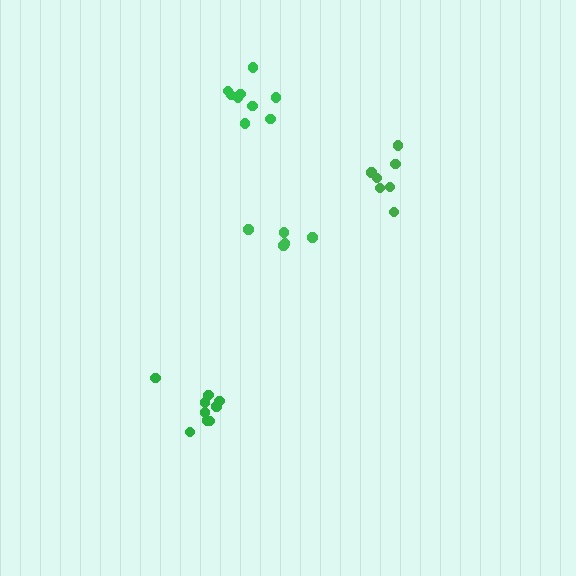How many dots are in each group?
Group 1: 5 dots, Group 2: 9 dots, Group 3: 9 dots, Group 4: 7 dots (30 total).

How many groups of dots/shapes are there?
There are 4 groups.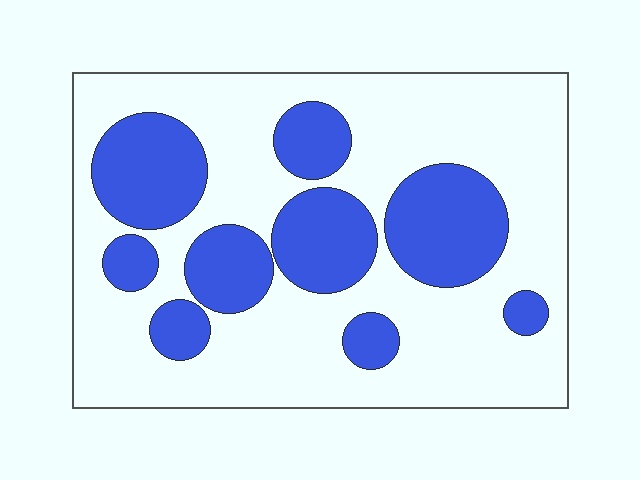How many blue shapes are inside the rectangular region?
9.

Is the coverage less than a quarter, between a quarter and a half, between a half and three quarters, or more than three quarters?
Between a quarter and a half.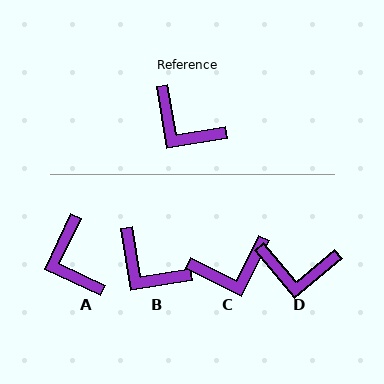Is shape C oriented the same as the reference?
No, it is off by about 54 degrees.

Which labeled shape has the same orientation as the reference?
B.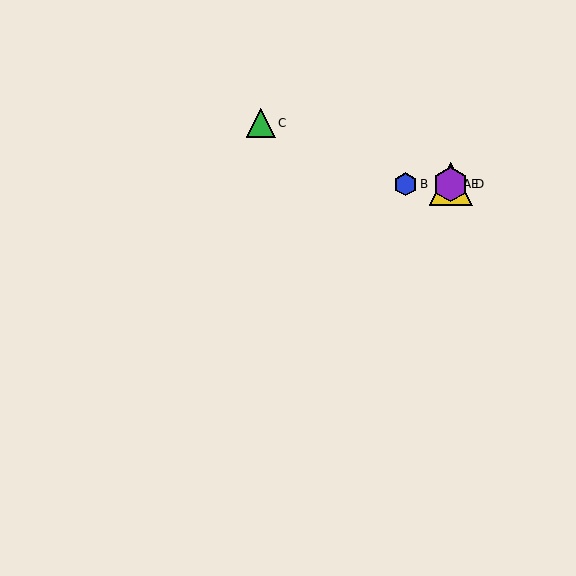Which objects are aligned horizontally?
Objects A, B, D, E are aligned horizontally.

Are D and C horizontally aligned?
No, D is at y≈184 and C is at y≈123.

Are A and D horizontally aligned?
Yes, both are at y≈184.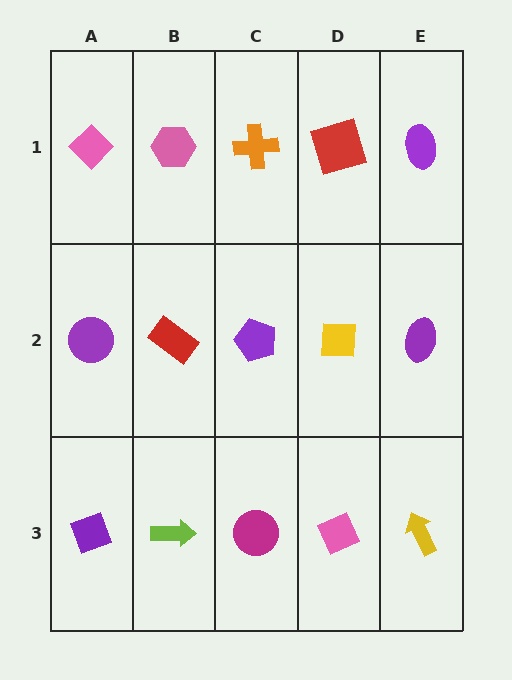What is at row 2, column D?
A yellow square.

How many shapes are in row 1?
5 shapes.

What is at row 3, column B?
A lime arrow.